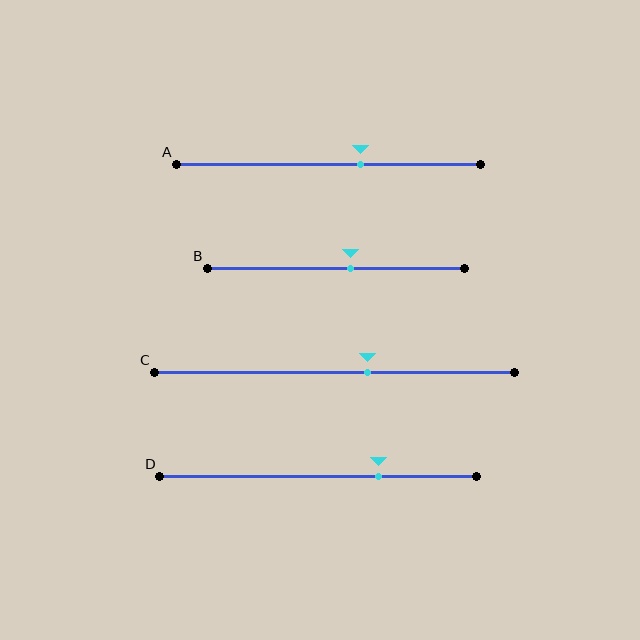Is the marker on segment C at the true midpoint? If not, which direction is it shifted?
No, the marker on segment C is shifted to the right by about 9% of the segment length.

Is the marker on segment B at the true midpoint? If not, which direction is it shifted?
No, the marker on segment B is shifted to the right by about 6% of the segment length.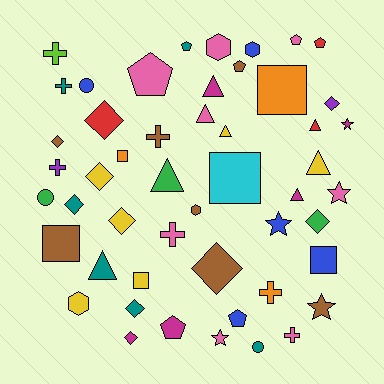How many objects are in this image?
There are 50 objects.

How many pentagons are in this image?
There are 7 pentagons.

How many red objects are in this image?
There are 3 red objects.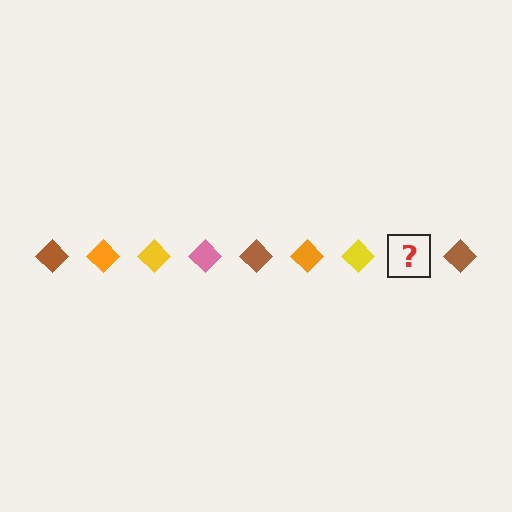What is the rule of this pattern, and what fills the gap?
The rule is that the pattern cycles through brown, orange, yellow, pink diamonds. The gap should be filled with a pink diamond.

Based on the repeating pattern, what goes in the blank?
The blank should be a pink diamond.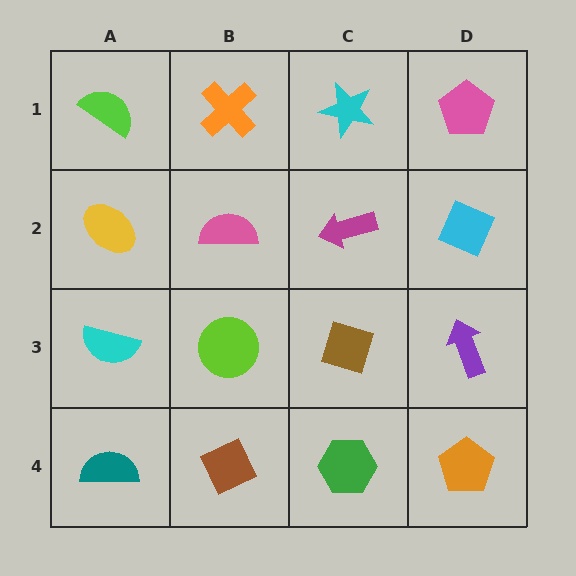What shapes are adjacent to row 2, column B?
An orange cross (row 1, column B), a lime circle (row 3, column B), a yellow ellipse (row 2, column A), a magenta arrow (row 2, column C).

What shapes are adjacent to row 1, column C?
A magenta arrow (row 2, column C), an orange cross (row 1, column B), a pink pentagon (row 1, column D).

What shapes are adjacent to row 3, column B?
A pink semicircle (row 2, column B), a brown diamond (row 4, column B), a cyan semicircle (row 3, column A), a brown diamond (row 3, column C).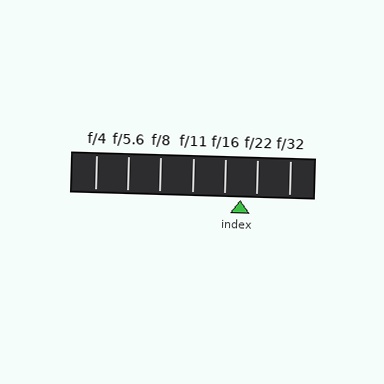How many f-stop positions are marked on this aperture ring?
There are 7 f-stop positions marked.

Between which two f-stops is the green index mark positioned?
The index mark is between f/16 and f/22.